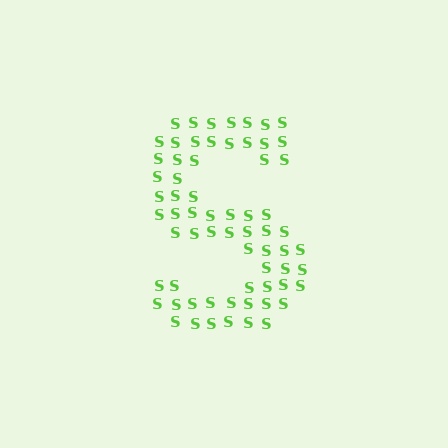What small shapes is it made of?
It is made of small letter S's.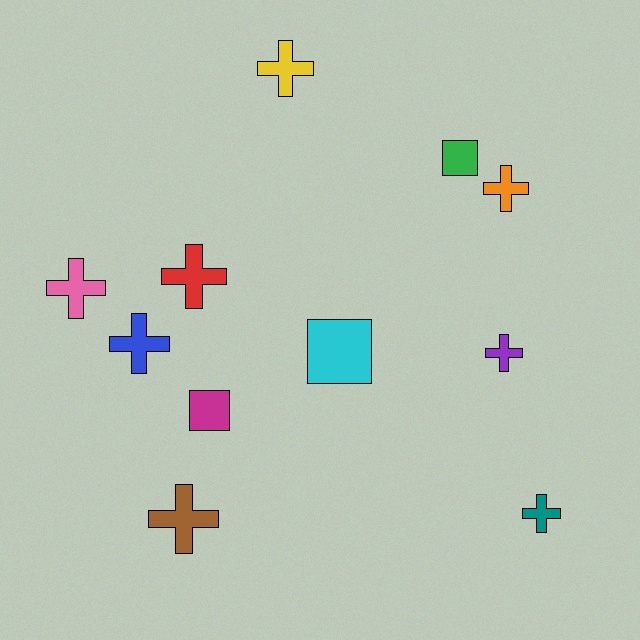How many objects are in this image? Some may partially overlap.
There are 11 objects.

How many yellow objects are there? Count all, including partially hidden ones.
There is 1 yellow object.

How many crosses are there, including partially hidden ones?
There are 8 crosses.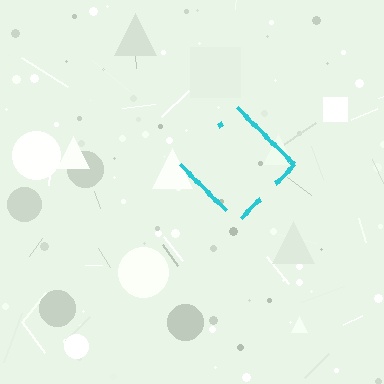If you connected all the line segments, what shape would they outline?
They would outline a diamond.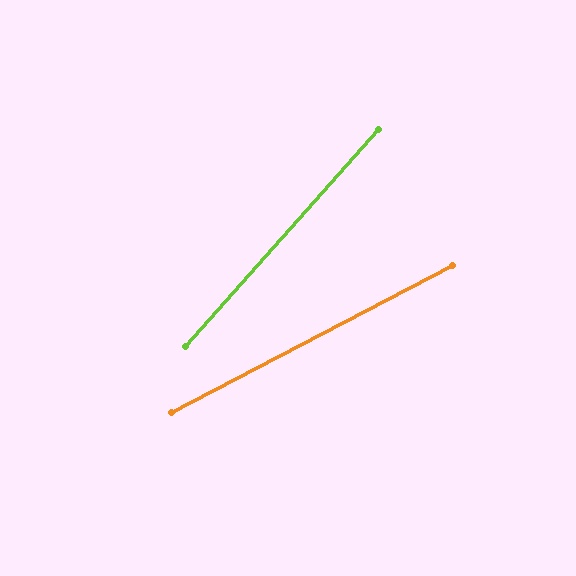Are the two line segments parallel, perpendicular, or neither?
Neither parallel nor perpendicular — they differ by about 21°.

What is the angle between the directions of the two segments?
Approximately 21 degrees.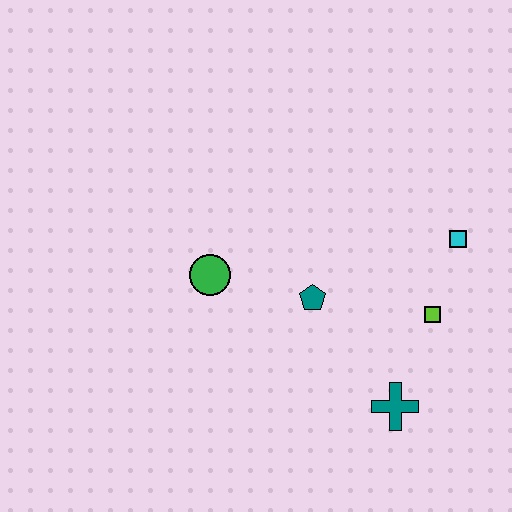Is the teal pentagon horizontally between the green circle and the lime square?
Yes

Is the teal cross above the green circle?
No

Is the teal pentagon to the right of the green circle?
Yes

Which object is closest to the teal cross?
The lime square is closest to the teal cross.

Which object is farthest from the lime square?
The green circle is farthest from the lime square.